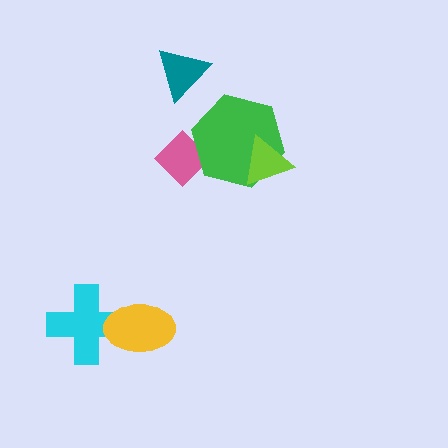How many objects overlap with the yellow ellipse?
1 object overlaps with the yellow ellipse.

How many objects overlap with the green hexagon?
2 objects overlap with the green hexagon.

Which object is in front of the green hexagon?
The lime triangle is in front of the green hexagon.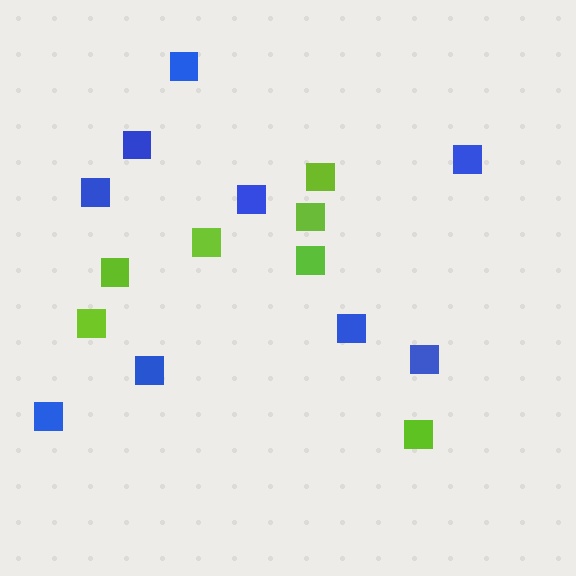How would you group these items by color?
There are 2 groups: one group of blue squares (9) and one group of lime squares (7).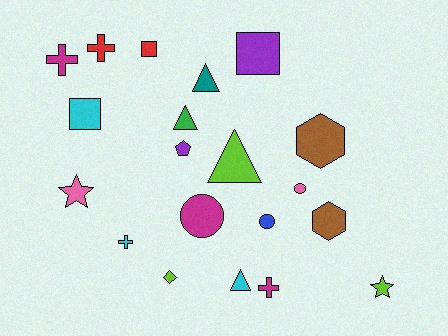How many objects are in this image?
There are 20 objects.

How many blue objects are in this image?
There is 1 blue object.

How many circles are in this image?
There are 3 circles.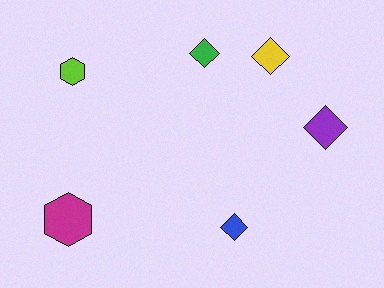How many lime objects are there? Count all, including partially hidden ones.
There is 1 lime object.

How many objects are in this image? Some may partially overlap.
There are 6 objects.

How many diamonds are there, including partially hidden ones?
There are 4 diamonds.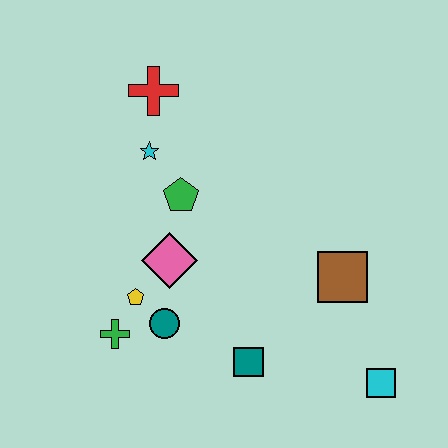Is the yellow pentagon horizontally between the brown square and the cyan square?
No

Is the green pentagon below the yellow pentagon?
No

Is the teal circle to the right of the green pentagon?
No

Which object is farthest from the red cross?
The cyan square is farthest from the red cross.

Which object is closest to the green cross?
The yellow pentagon is closest to the green cross.